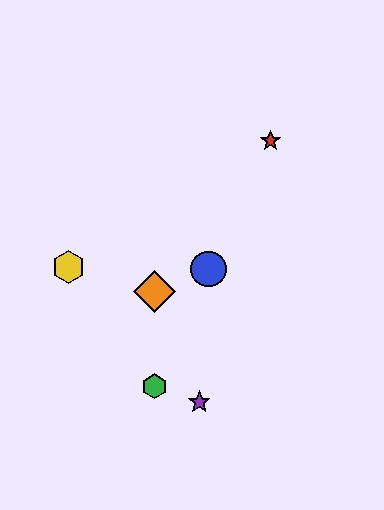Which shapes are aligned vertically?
The green hexagon, the orange diamond are aligned vertically.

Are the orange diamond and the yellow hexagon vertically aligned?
No, the orange diamond is at x≈154 and the yellow hexagon is at x≈69.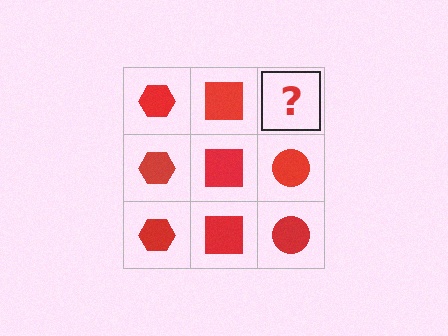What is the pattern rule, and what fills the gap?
The rule is that each column has a consistent shape. The gap should be filled with a red circle.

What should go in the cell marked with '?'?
The missing cell should contain a red circle.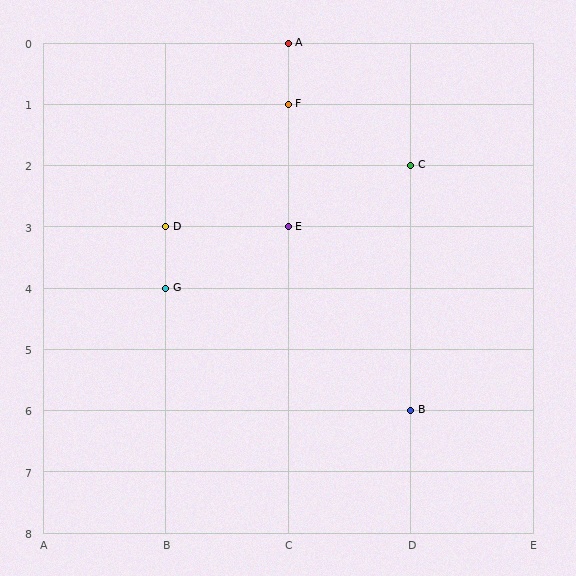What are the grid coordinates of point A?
Point A is at grid coordinates (C, 0).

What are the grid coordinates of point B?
Point B is at grid coordinates (D, 6).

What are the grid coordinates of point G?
Point G is at grid coordinates (B, 4).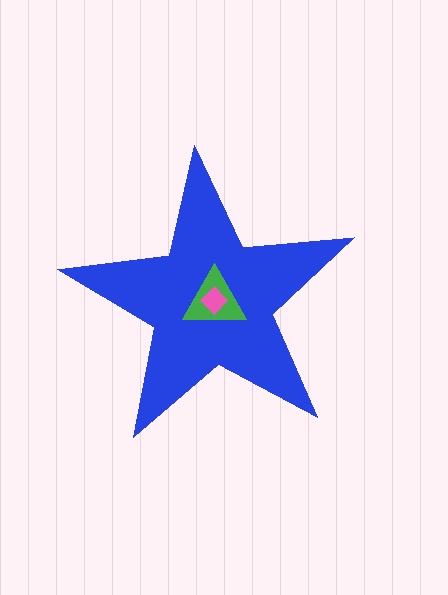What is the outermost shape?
The blue star.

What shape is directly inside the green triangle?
The pink diamond.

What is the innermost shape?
The pink diamond.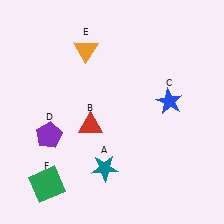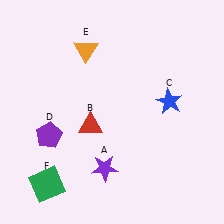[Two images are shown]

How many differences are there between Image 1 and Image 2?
There is 1 difference between the two images.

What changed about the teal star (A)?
In Image 1, A is teal. In Image 2, it changed to purple.